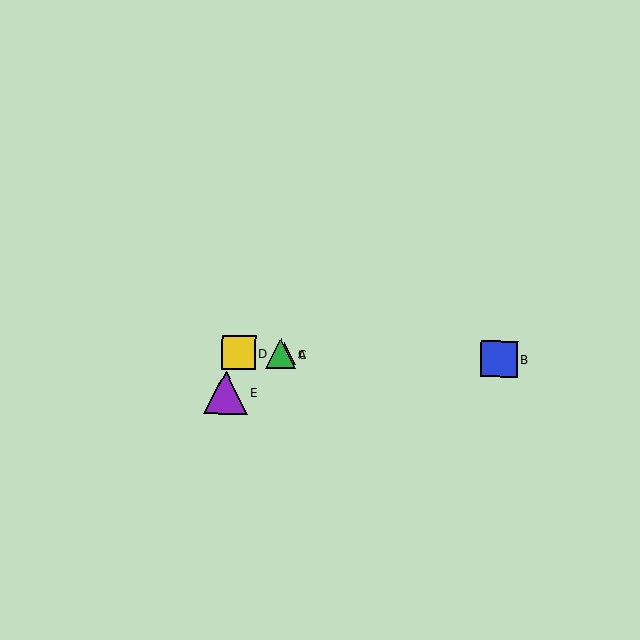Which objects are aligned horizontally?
Objects A, B, C, D are aligned horizontally.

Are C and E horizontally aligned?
No, C is at y≈354 and E is at y≈393.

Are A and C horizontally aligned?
Yes, both are at y≈354.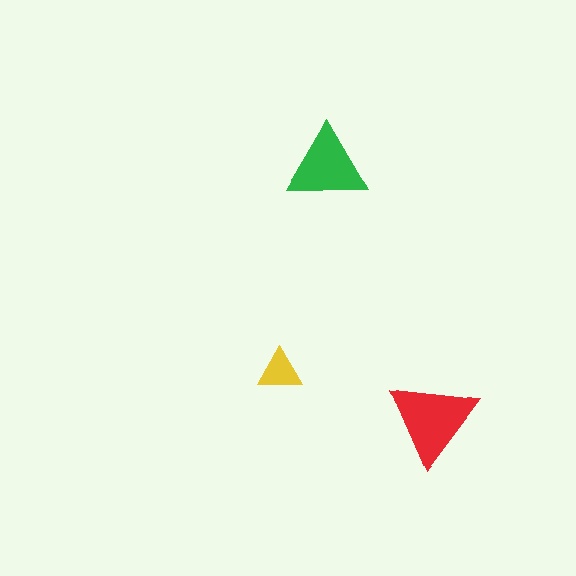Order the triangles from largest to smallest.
the red one, the green one, the yellow one.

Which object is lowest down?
The red triangle is bottommost.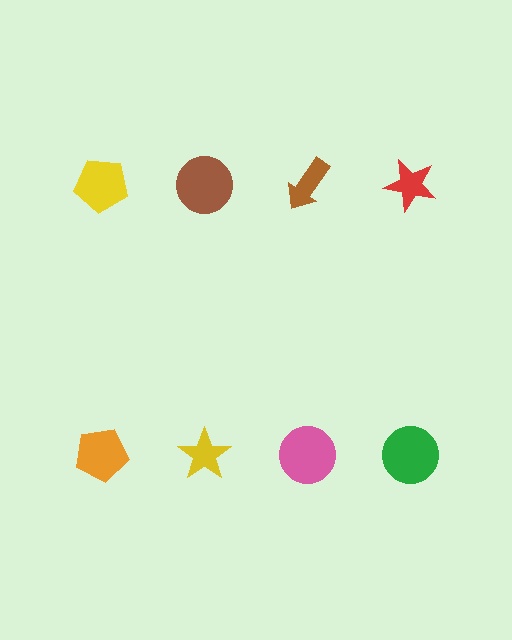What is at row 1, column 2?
A brown circle.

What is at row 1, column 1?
A yellow pentagon.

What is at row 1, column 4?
A red star.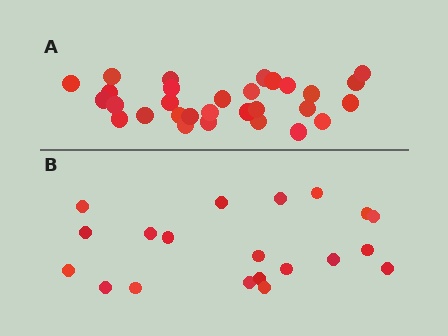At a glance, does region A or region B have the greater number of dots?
Region A (the top region) has more dots.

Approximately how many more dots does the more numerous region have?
Region A has roughly 10 or so more dots than region B.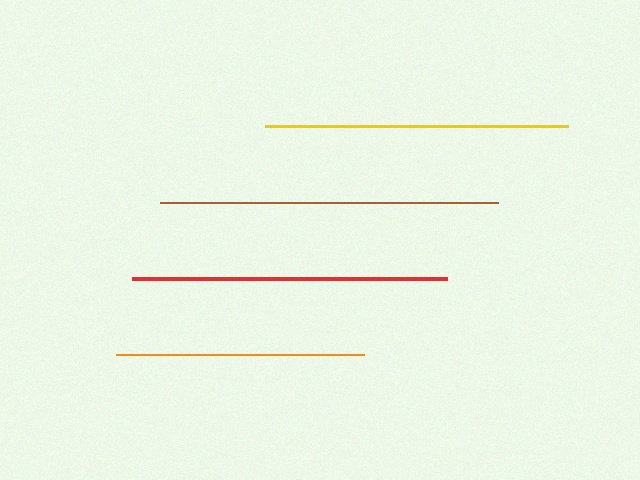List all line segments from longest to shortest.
From longest to shortest: brown, red, yellow, orange.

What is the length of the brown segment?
The brown segment is approximately 339 pixels long.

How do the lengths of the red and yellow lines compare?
The red and yellow lines are approximately the same length.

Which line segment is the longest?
The brown line is the longest at approximately 339 pixels.